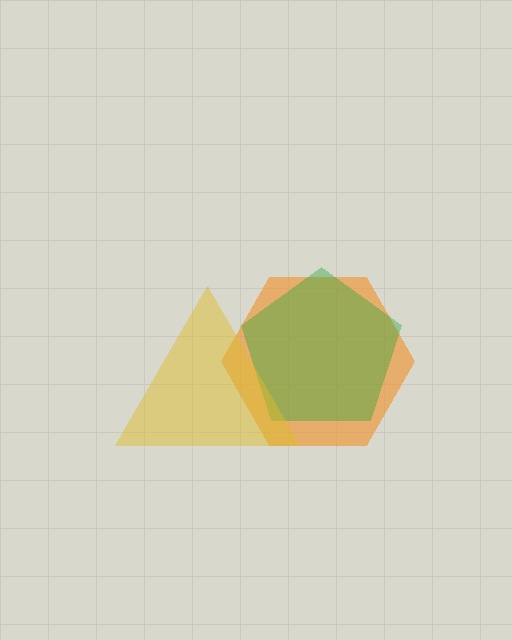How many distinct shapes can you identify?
There are 3 distinct shapes: an orange hexagon, a green pentagon, a yellow triangle.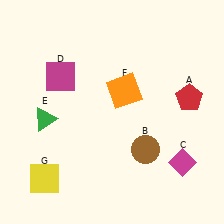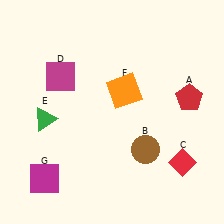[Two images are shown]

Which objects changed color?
C changed from magenta to red. G changed from yellow to magenta.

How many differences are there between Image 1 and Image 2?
There are 2 differences between the two images.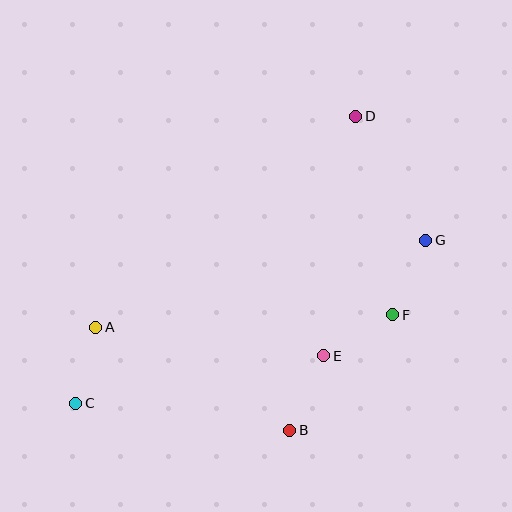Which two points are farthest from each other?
Points C and D are farthest from each other.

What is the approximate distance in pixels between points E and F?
The distance between E and F is approximately 81 pixels.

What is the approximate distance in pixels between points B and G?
The distance between B and G is approximately 234 pixels.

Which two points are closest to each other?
Points A and C are closest to each other.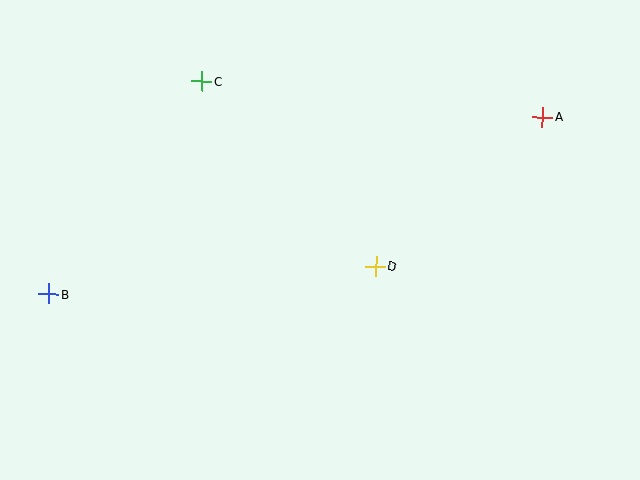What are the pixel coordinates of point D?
Point D is at (376, 266).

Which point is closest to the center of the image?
Point D at (376, 266) is closest to the center.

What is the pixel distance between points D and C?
The distance between D and C is 254 pixels.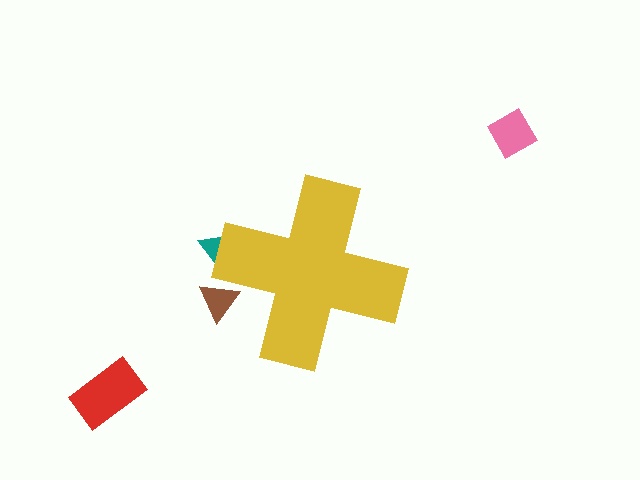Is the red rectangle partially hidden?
No, the red rectangle is fully visible.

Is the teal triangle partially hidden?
Yes, the teal triangle is partially hidden behind the yellow cross.